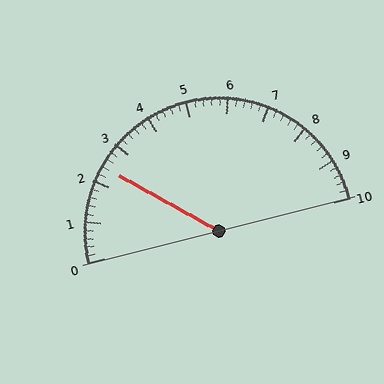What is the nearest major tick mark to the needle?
The nearest major tick mark is 2.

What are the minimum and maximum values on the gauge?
The gauge ranges from 0 to 10.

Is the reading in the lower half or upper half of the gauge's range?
The reading is in the lower half of the range (0 to 10).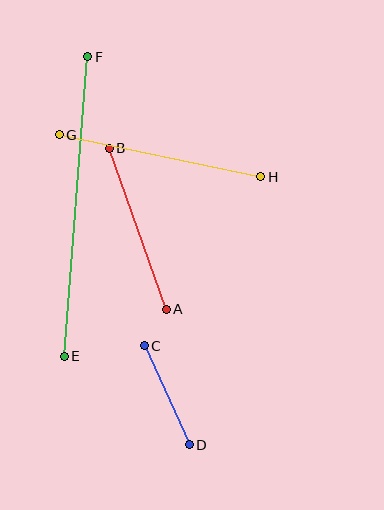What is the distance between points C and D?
The distance is approximately 109 pixels.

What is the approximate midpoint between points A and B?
The midpoint is at approximately (138, 229) pixels.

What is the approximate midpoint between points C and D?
The midpoint is at approximately (167, 395) pixels.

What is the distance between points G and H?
The distance is approximately 206 pixels.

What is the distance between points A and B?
The distance is approximately 171 pixels.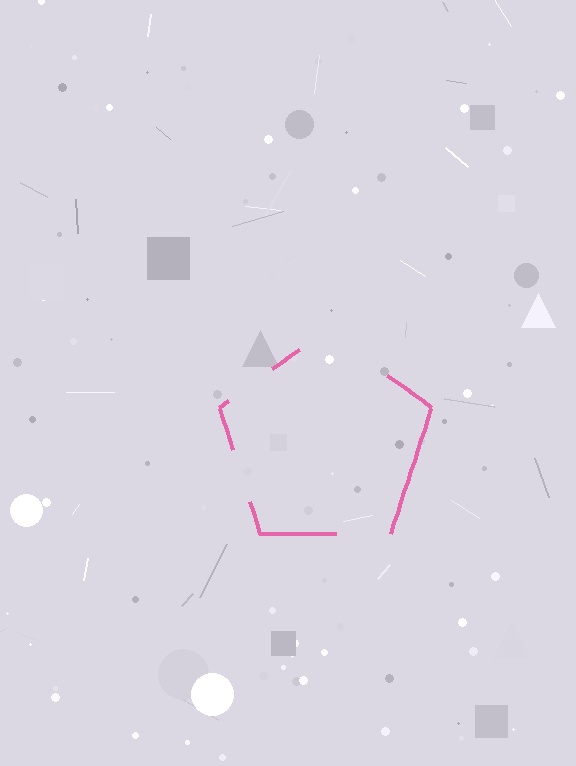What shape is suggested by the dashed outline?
The dashed outline suggests a pentagon.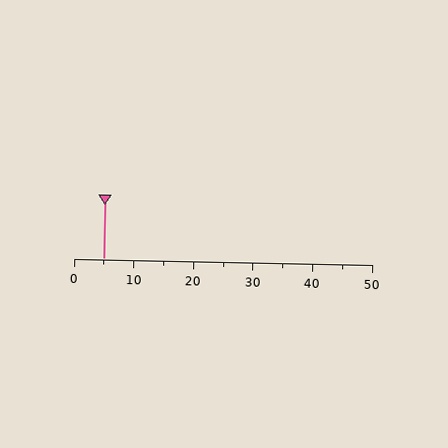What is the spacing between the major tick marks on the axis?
The major ticks are spaced 10 apart.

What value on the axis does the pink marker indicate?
The marker indicates approximately 5.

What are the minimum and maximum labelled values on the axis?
The axis runs from 0 to 50.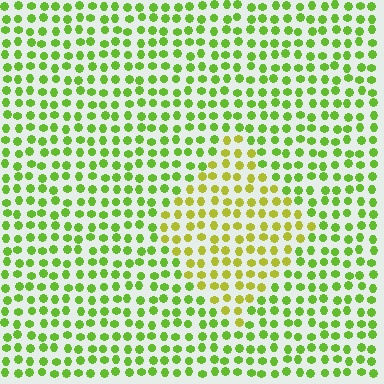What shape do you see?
I see a diamond.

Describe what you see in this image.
The image is filled with small lime elements in a uniform arrangement. A diamond-shaped region is visible where the elements are tinted to a slightly different hue, forming a subtle color boundary.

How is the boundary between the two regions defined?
The boundary is defined purely by a slight shift in hue (about 32 degrees). Spacing, size, and orientation are identical on both sides.